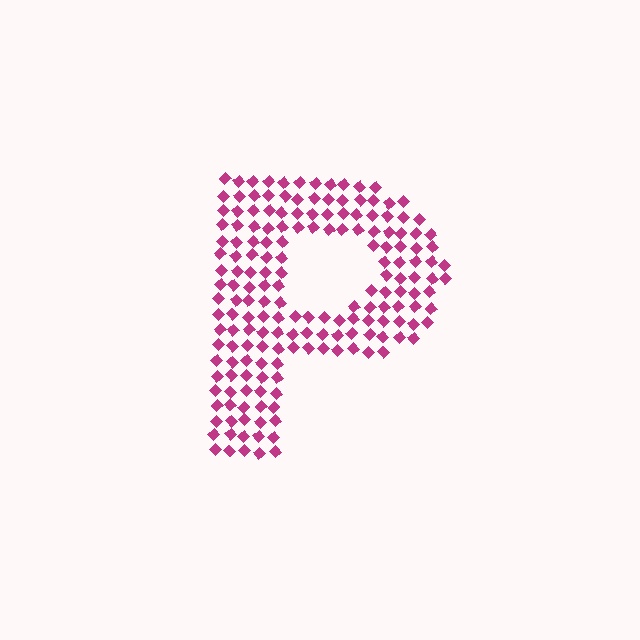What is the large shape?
The large shape is the letter P.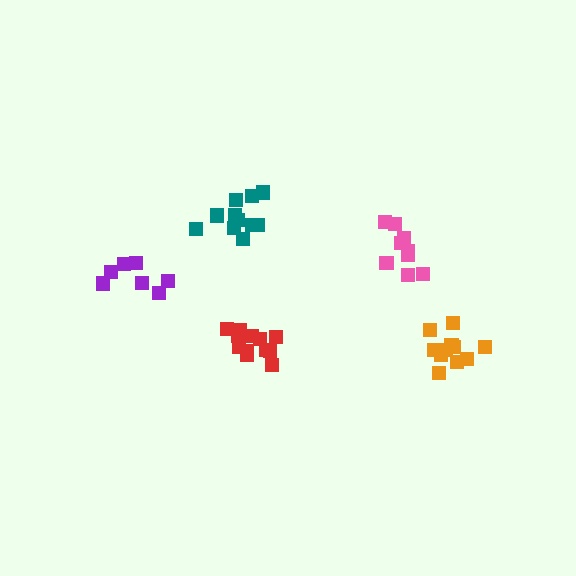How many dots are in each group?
Group 1: 11 dots, Group 2: 12 dots, Group 3: 11 dots, Group 4: 7 dots, Group 5: 9 dots (50 total).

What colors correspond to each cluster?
The clusters are colored: teal, red, orange, purple, pink.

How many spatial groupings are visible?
There are 5 spatial groupings.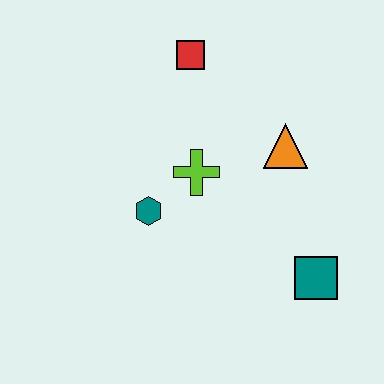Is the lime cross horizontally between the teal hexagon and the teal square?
Yes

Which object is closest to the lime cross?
The teal hexagon is closest to the lime cross.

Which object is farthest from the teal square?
The red square is farthest from the teal square.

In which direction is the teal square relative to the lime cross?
The teal square is to the right of the lime cross.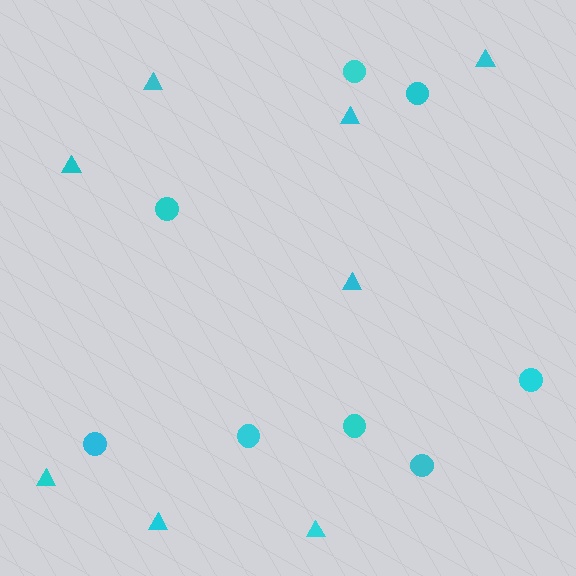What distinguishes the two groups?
There are 2 groups: one group of circles (8) and one group of triangles (8).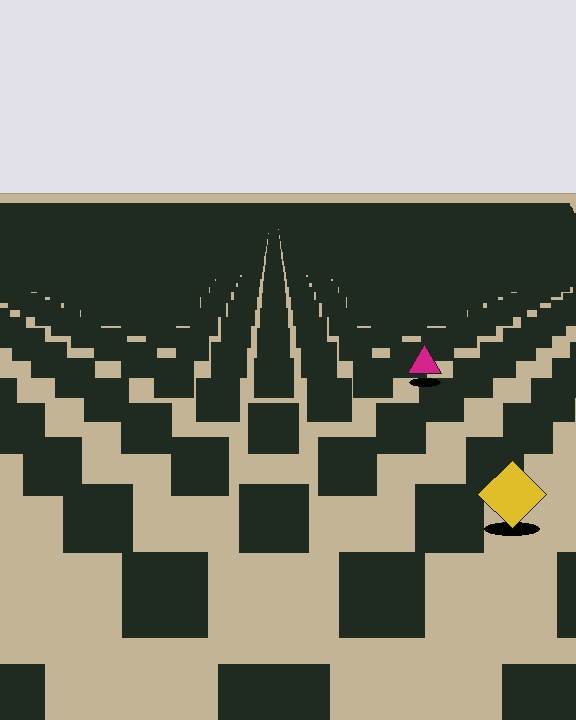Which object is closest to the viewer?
The yellow diamond is closest. The texture marks near it are larger and more spread out.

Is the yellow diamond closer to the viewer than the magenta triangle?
Yes. The yellow diamond is closer — you can tell from the texture gradient: the ground texture is coarser near it.